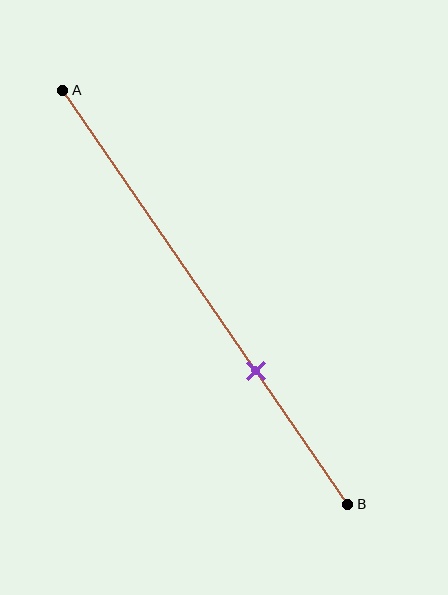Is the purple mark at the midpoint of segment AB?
No, the mark is at about 70% from A, not at the 50% midpoint.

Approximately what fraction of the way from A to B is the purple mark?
The purple mark is approximately 70% of the way from A to B.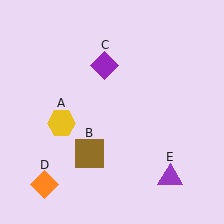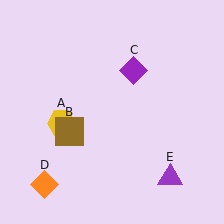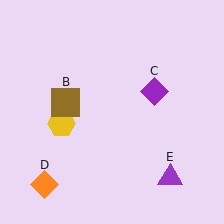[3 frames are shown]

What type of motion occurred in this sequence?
The brown square (object B), purple diamond (object C) rotated clockwise around the center of the scene.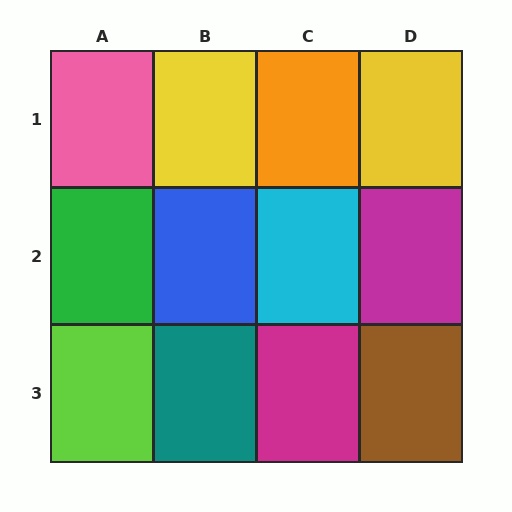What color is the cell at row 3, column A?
Lime.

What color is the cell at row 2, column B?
Blue.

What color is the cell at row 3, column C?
Magenta.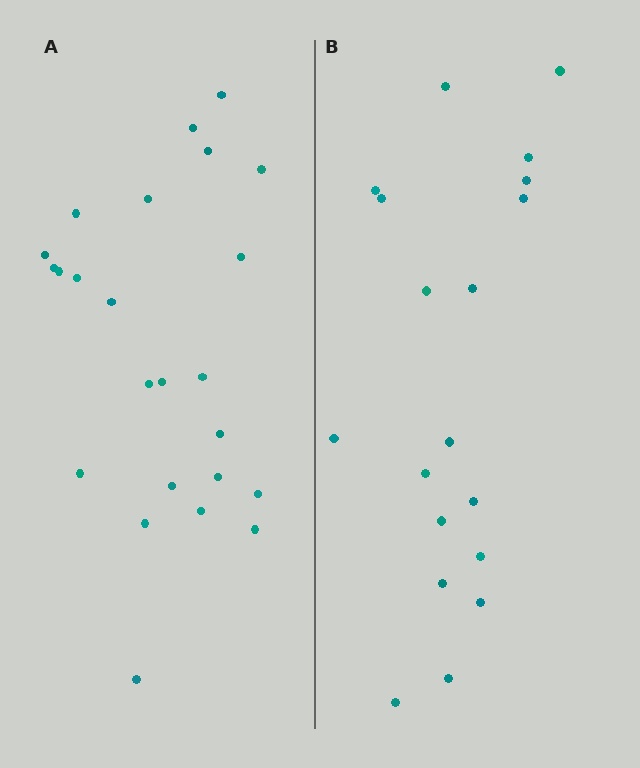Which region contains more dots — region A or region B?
Region A (the left region) has more dots.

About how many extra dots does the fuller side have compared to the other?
Region A has about 5 more dots than region B.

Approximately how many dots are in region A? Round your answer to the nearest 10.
About 20 dots. (The exact count is 24, which rounds to 20.)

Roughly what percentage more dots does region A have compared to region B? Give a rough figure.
About 25% more.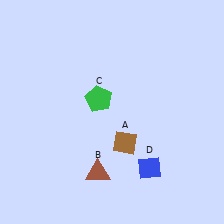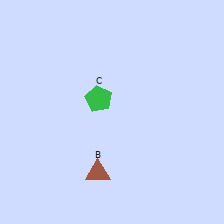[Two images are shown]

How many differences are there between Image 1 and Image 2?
There are 2 differences between the two images.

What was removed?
The brown diamond (A), the blue diamond (D) were removed in Image 2.